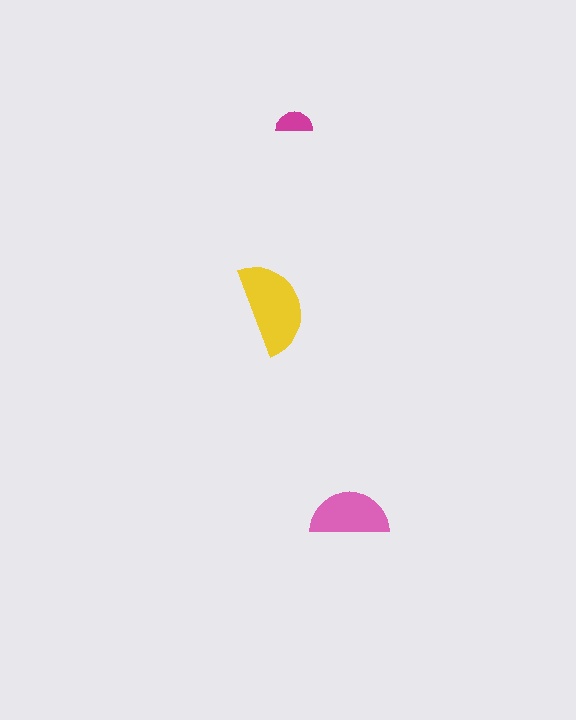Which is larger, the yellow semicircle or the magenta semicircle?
The yellow one.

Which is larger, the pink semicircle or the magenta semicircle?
The pink one.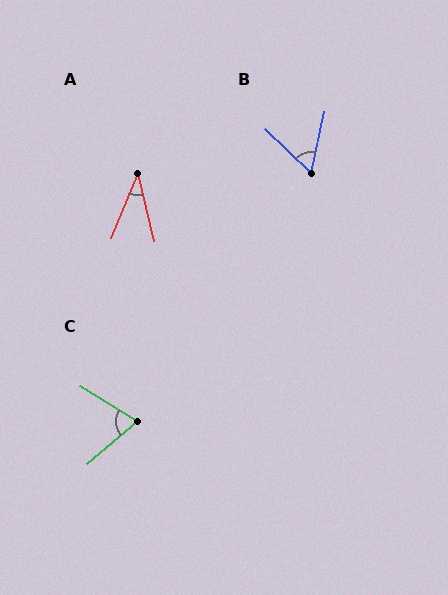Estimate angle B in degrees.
Approximately 59 degrees.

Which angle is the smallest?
A, at approximately 36 degrees.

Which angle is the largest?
C, at approximately 72 degrees.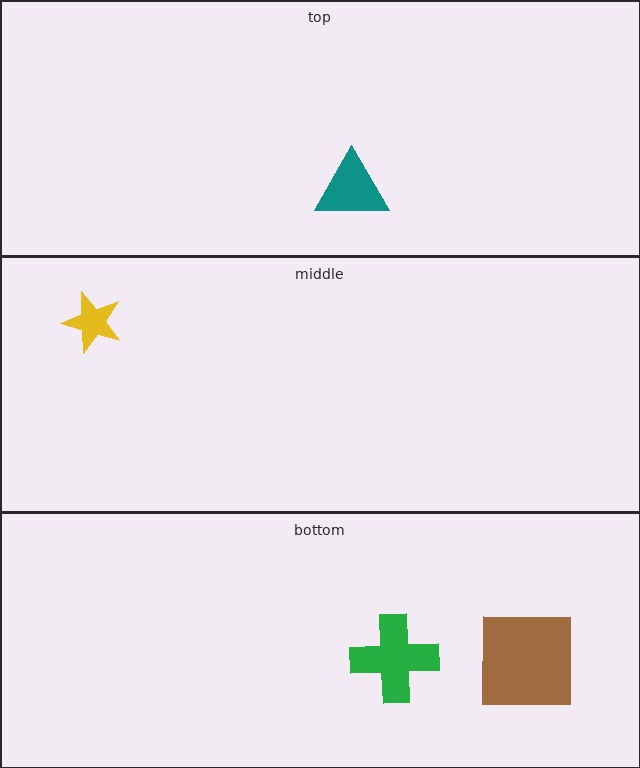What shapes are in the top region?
The teal triangle.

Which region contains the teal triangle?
The top region.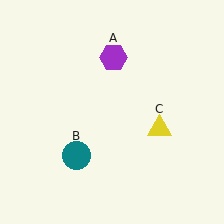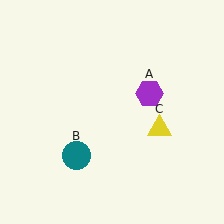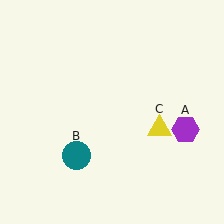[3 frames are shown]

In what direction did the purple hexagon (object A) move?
The purple hexagon (object A) moved down and to the right.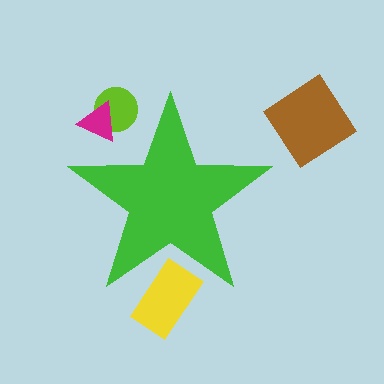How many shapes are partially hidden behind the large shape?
3 shapes are partially hidden.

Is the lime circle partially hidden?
Yes, the lime circle is partially hidden behind the green star.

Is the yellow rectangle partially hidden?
Yes, the yellow rectangle is partially hidden behind the green star.